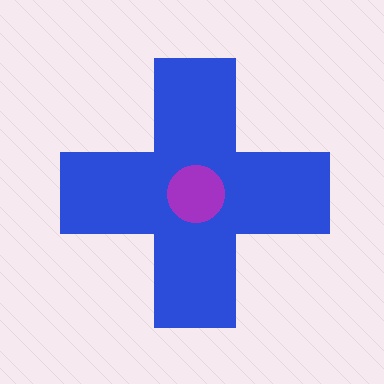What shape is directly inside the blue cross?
The purple circle.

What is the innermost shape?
The purple circle.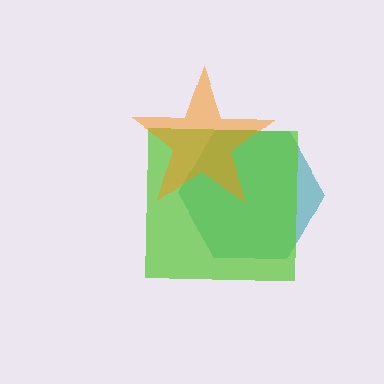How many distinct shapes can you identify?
There are 3 distinct shapes: a teal hexagon, a lime square, an orange star.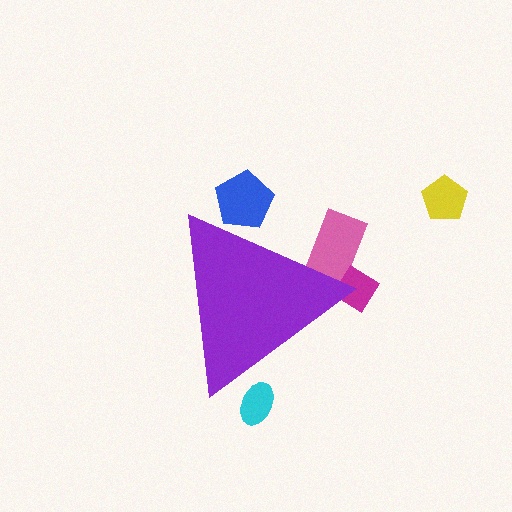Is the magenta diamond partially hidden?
Yes, the magenta diamond is partially hidden behind the purple triangle.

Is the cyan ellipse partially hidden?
Yes, the cyan ellipse is partially hidden behind the purple triangle.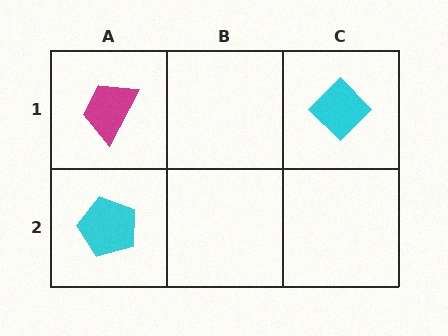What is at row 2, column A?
A cyan pentagon.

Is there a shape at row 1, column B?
No, that cell is empty.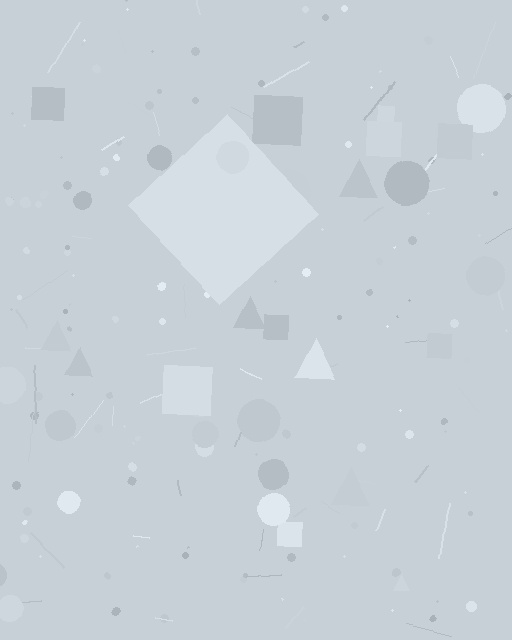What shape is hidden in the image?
A diamond is hidden in the image.